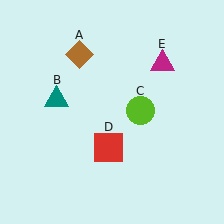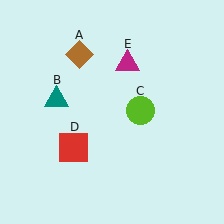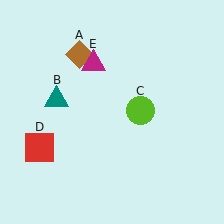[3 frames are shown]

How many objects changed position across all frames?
2 objects changed position: red square (object D), magenta triangle (object E).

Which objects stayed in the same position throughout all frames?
Brown diamond (object A) and teal triangle (object B) and lime circle (object C) remained stationary.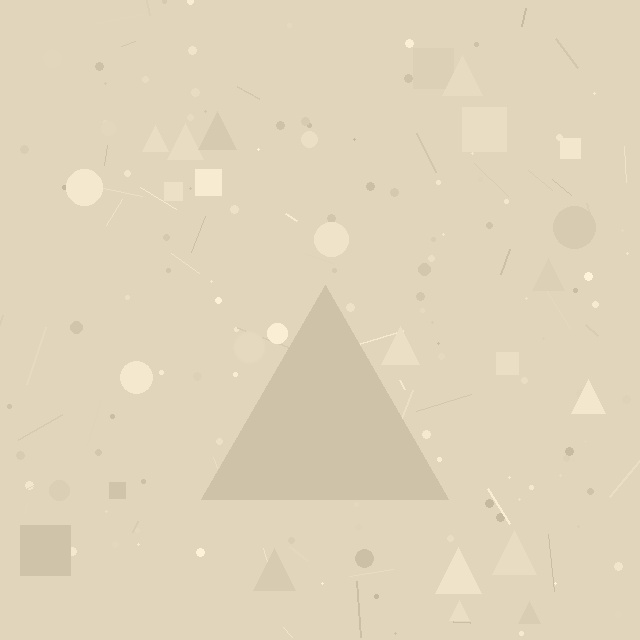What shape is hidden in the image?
A triangle is hidden in the image.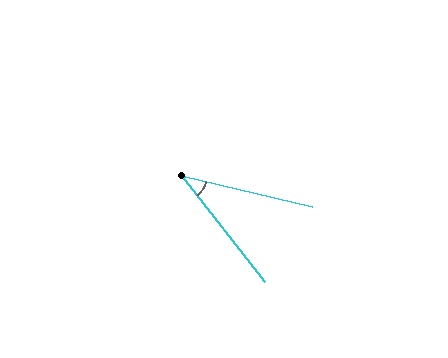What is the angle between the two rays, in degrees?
Approximately 38 degrees.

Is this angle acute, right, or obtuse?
It is acute.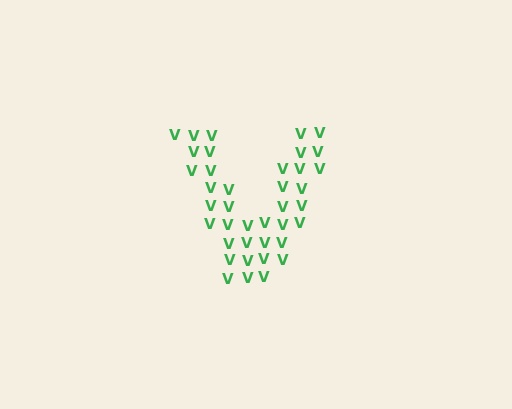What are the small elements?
The small elements are letter V's.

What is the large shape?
The large shape is the letter V.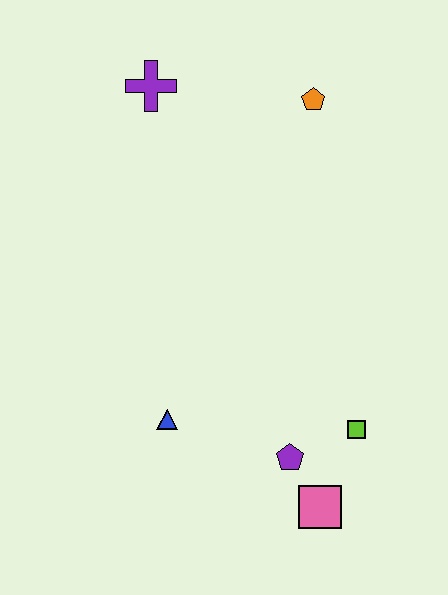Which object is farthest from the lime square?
The purple cross is farthest from the lime square.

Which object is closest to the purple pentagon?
The pink square is closest to the purple pentagon.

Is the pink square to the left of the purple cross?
No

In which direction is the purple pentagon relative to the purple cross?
The purple pentagon is below the purple cross.